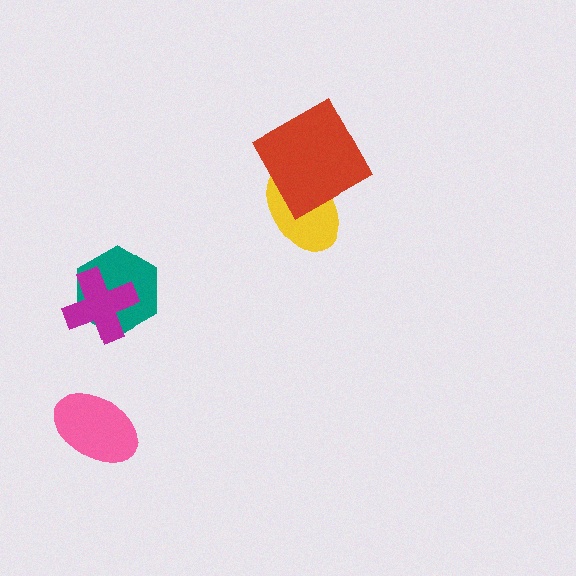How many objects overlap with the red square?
1 object overlaps with the red square.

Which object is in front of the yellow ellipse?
The red square is in front of the yellow ellipse.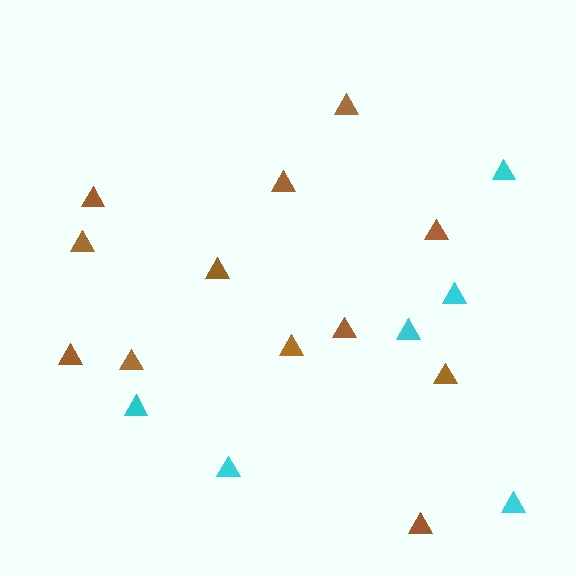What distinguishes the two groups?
There are 2 groups: one group of cyan triangles (6) and one group of brown triangles (12).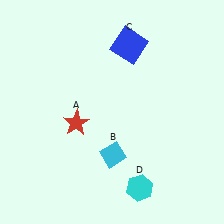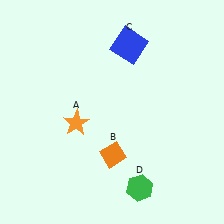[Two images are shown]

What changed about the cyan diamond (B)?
In Image 1, B is cyan. In Image 2, it changed to orange.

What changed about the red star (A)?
In Image 1, A is red. In Image 2, it changed to orange.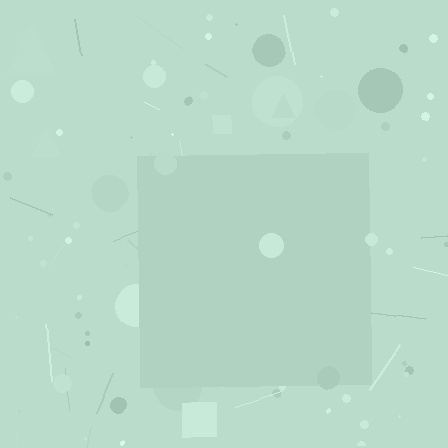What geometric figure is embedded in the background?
A square is embedded in the background.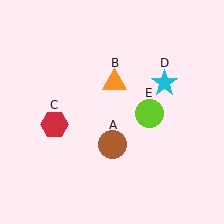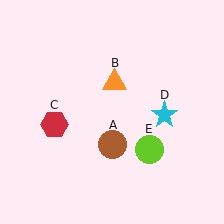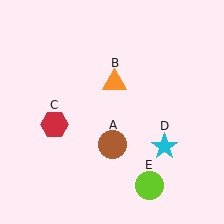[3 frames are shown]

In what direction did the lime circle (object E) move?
The lime circle (object E) moved down.